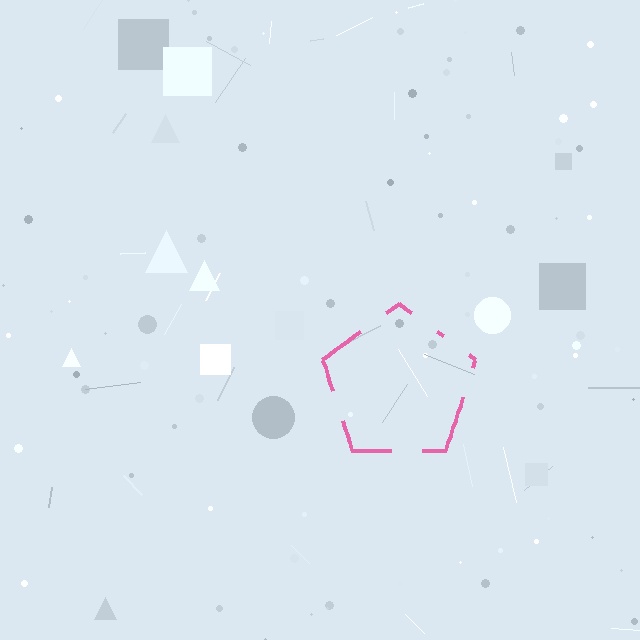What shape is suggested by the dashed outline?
The dashed outline suggests a pentagon.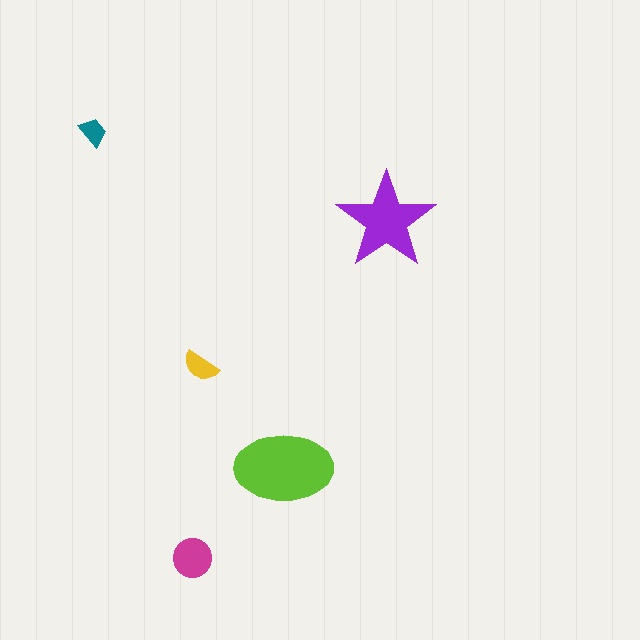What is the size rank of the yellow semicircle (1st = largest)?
4th.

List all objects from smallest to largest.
The teal trapezoid, the yellow semicircle, the magenta circle, the purple star, the lime ellipse.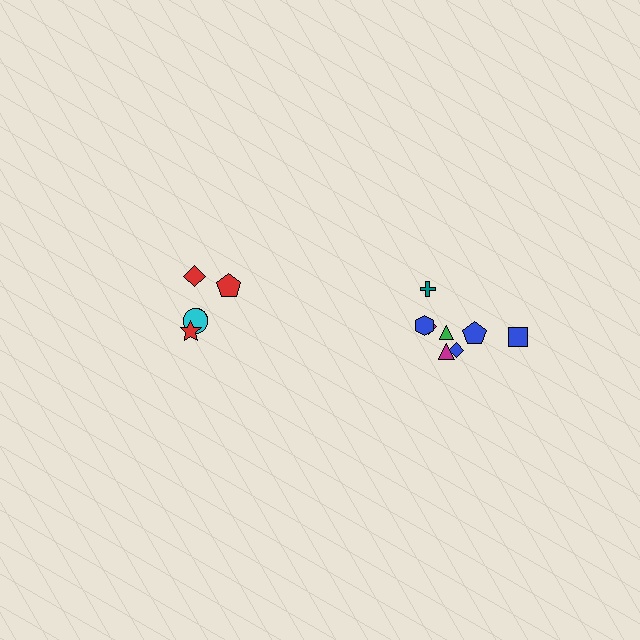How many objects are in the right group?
There are 8 objects.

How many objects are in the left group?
There are 5 objects.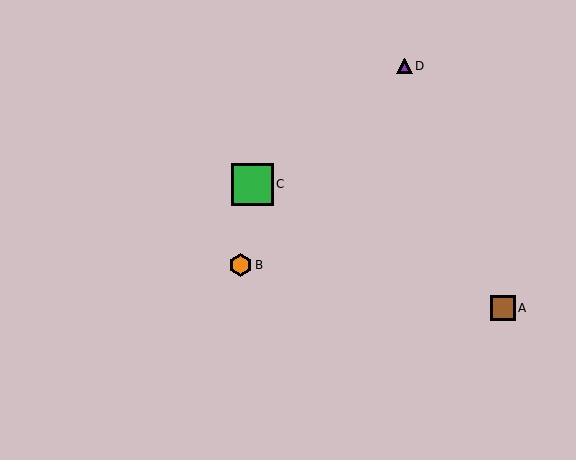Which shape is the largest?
The green square (labeled C) is the largest.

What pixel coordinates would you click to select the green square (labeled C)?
Click at (252, 184) to select the green square C.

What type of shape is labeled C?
Shape C is a green square.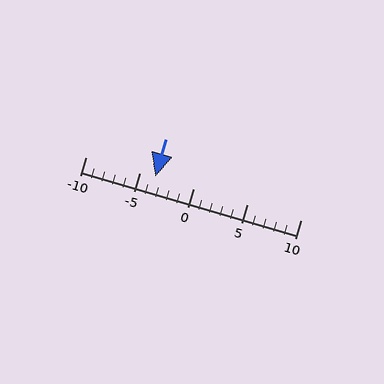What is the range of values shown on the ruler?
The ruler shows values from -10 to 10.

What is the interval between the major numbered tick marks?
The major tick marks are spaced 5 units apart.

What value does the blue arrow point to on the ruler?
The blue arrow points to approximately -4.